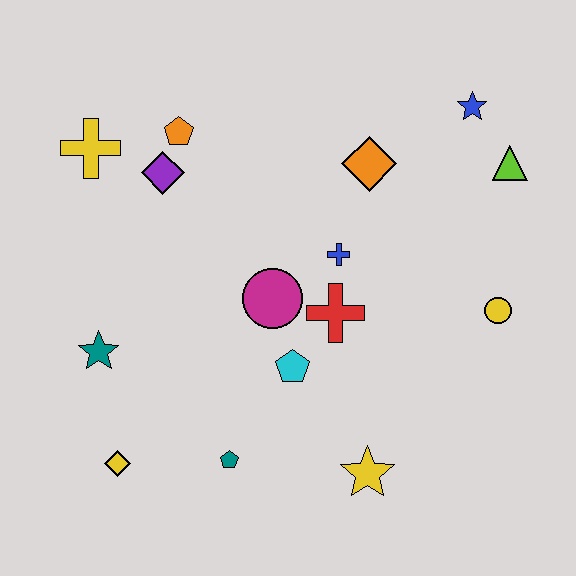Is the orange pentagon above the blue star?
No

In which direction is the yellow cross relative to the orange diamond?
The yellow cross is to the left of the orange diamond.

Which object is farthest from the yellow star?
The yellow cross is farthest from the yellow star.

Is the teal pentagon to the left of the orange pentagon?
No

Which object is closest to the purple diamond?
The orange pentagon is closest to the purple diamond.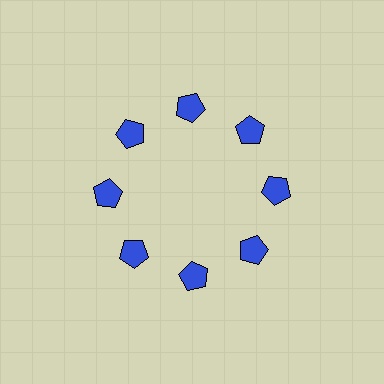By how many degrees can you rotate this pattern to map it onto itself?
The pattern maps onto itself every 45 degrees of rotation.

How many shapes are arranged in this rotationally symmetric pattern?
There are 8 shapes, arranged in 8 groups of 1.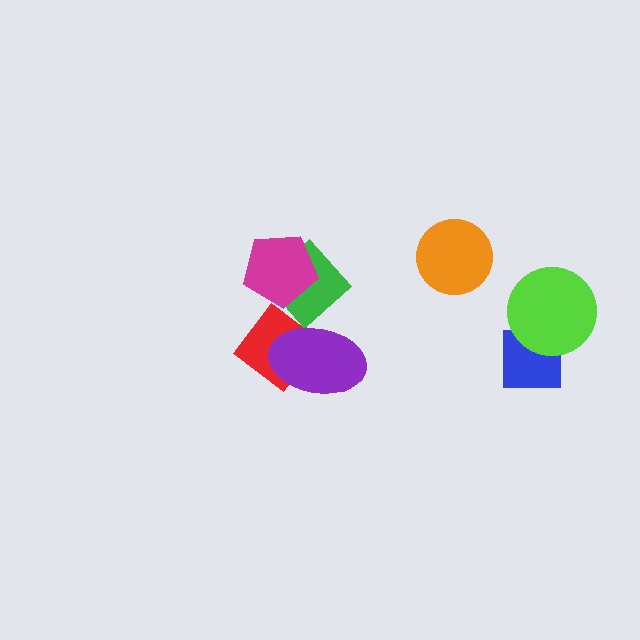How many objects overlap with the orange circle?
0 objects overlap with the orange circle.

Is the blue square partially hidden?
Yes, it is partially covered by another shape.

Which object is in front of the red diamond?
The purple ellipse is in front of the red diamond.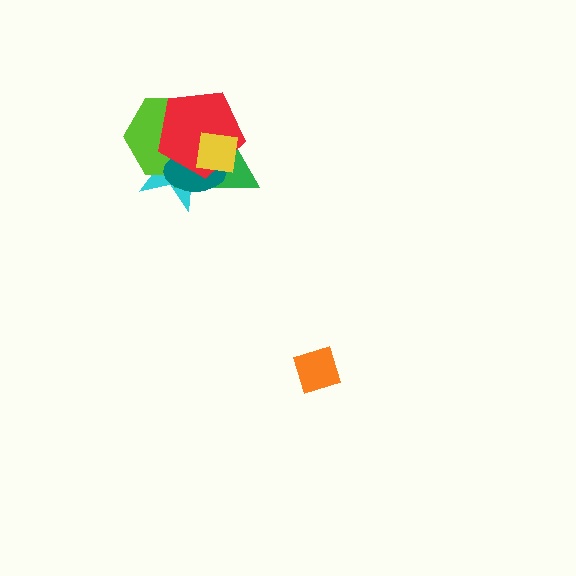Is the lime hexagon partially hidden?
Yes, it is partially covered by another shape.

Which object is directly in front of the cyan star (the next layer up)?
The lime hexagon is directly in front of the cyan star.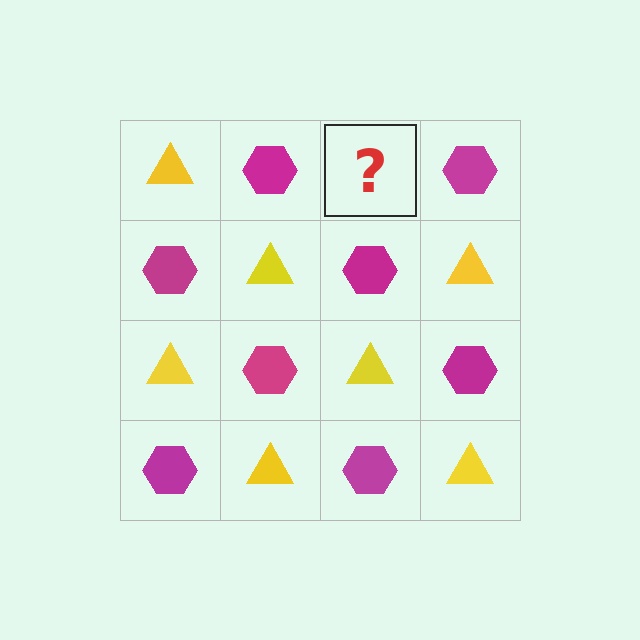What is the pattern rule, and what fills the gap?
The rule is that it alternates yellow triangle and magenta hexagon in a checkerboard pattern. The gap should be filled with a yellow triangle.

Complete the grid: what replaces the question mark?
The question mark should be replaced with a yellow triangle.